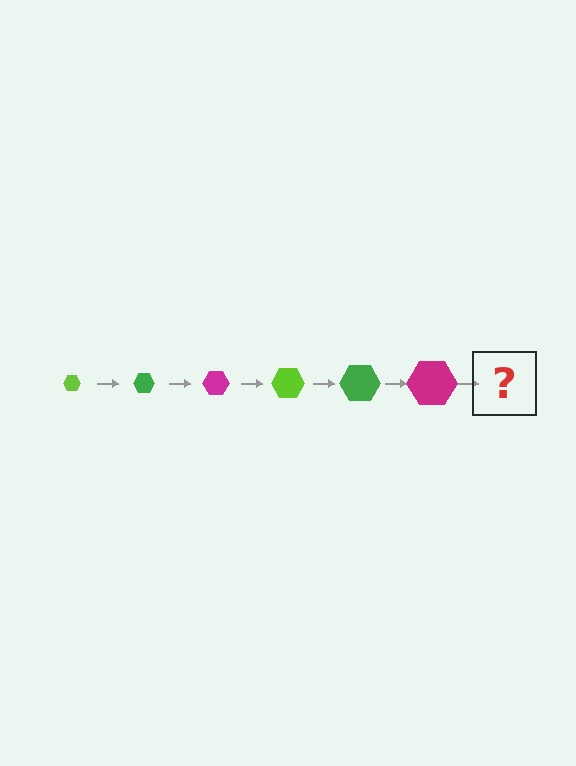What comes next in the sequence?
The next element should be a lime hexagon, larger than the previous one.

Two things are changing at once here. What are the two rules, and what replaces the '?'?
The two rules are that the hexagon grows larger each step and the color cycles through lime, green, and magenta. The '?' should be a lime hexagon, larger than the previous one.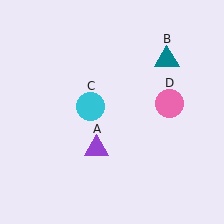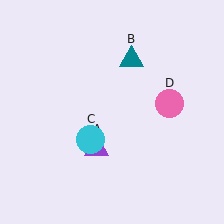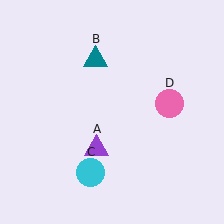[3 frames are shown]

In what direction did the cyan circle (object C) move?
The cyan circle (object C) moved down.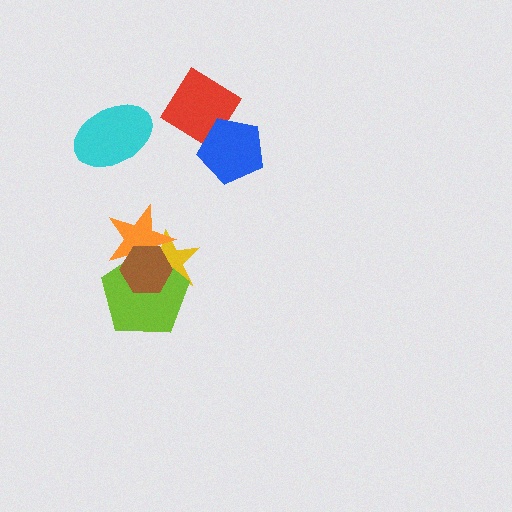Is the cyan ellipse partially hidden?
No, no other shape covers it.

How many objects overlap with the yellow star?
3 objects overlap with the yellow star.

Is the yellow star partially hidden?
Yes, it is partially covered by another shape.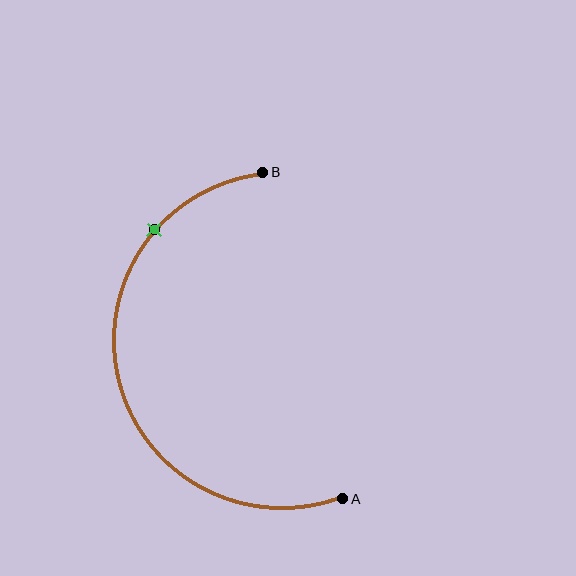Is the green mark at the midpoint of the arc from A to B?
No. The green mark lies on the arc but is closer to endpoint B. The arc midpoint would be at the point on the curve equidistant along the arc from both A and B.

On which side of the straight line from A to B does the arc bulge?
The arc bulges to the left of the straight line connecting A and B.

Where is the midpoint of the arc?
The arc midpoint is the point on the curve farthest from the straight line joining A and B. It sits to the left of that line.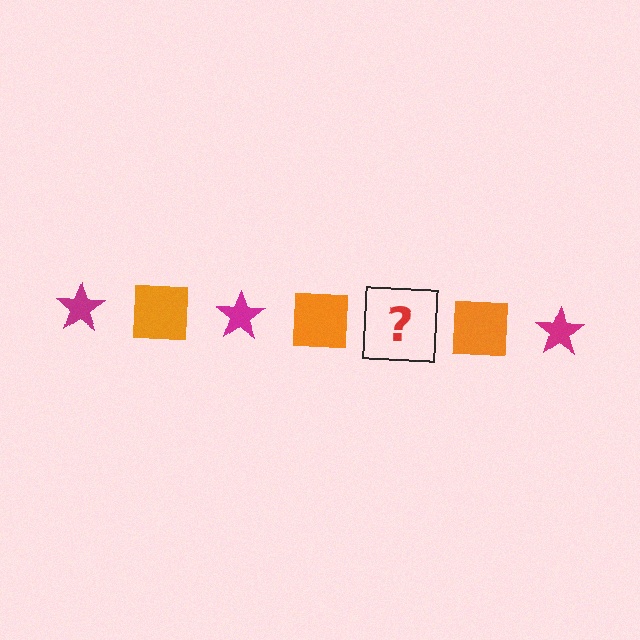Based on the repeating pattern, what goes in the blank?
The blank should be a magenta star.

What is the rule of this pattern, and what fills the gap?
The rule is that the pattern alternates between magenta star and orange square. The gap should be filled with a magenta star.